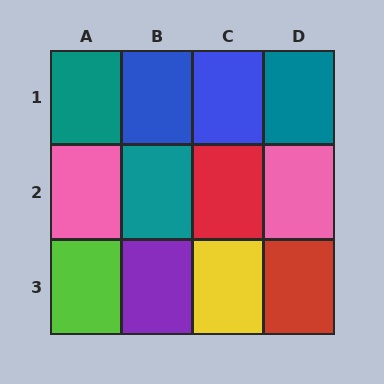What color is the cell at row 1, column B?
Blue.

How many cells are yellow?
1 cell is yellow.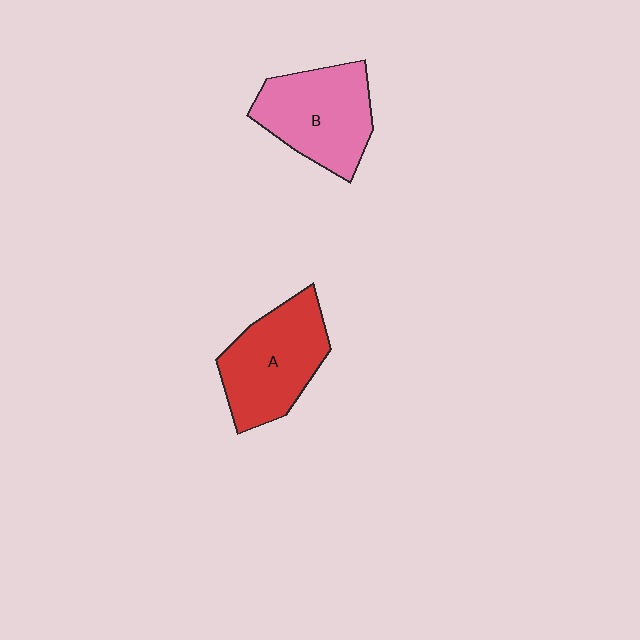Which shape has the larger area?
Shape A (red).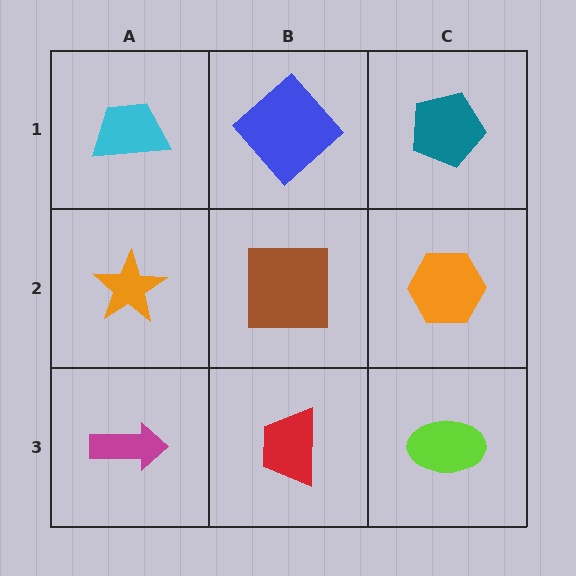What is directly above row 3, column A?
An orange star.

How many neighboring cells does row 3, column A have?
2.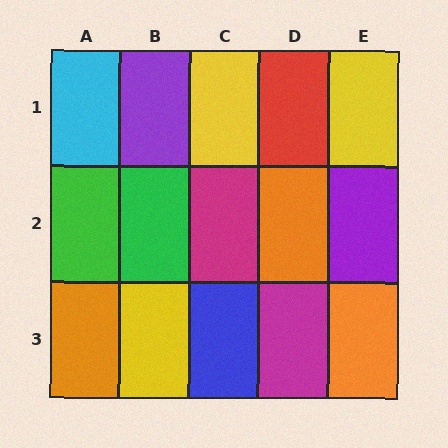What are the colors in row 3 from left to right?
Orange, yellow, blue, magenta, orange.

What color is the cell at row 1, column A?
Cyan.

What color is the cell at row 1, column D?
Red.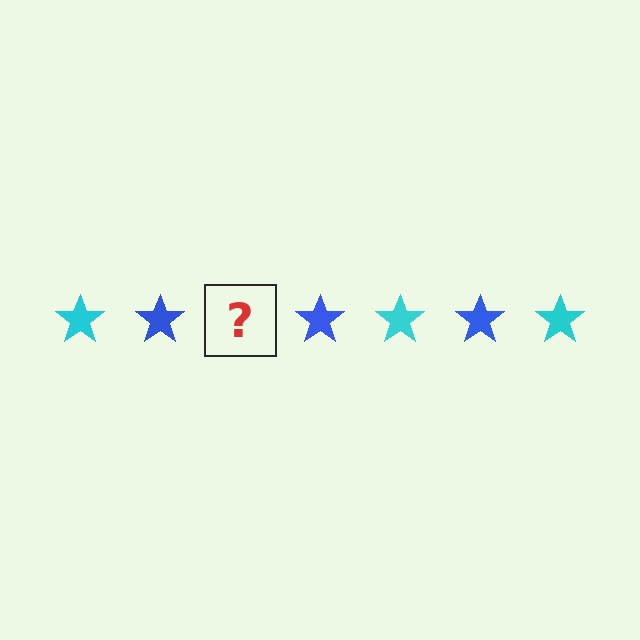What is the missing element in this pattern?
The missing element is a cyan star.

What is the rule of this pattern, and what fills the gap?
The rule is that the pattern cycles through cyan, blue stars. The gap should be filled with a cyan star.